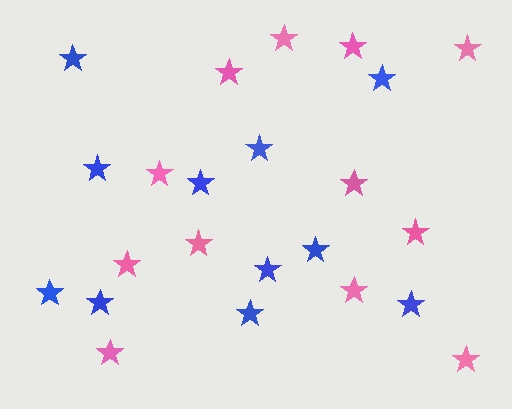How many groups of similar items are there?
There are 2 groups: one group of blue stars (11) and one group of pink stars (12).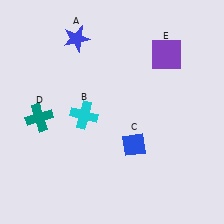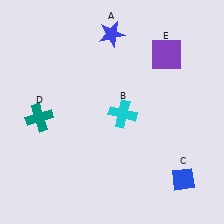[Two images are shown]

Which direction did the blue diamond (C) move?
The blue diamond (C) moved right.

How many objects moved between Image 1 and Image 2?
3 objects moved between the two images.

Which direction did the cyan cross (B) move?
The cyan cross (B) moved right.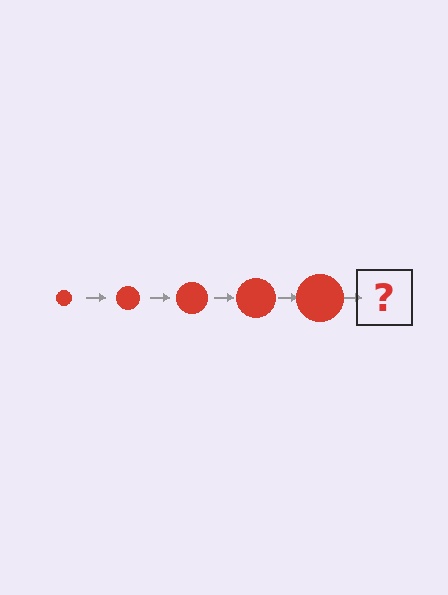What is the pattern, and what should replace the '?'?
The pattern is that the circle gets progressively larger each step. The '?' should be a red circle, larger than the previous one.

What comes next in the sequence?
The next element should be a red circle, larger than the previous one.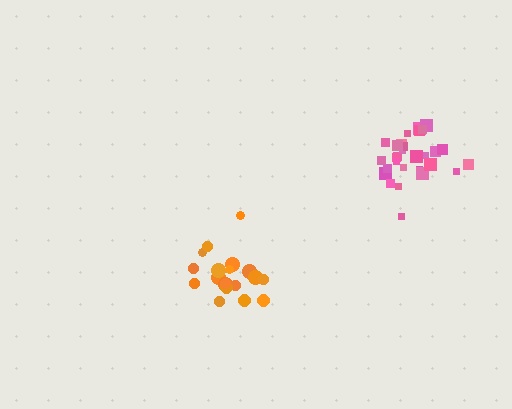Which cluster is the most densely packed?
Pink.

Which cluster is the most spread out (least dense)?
Orange.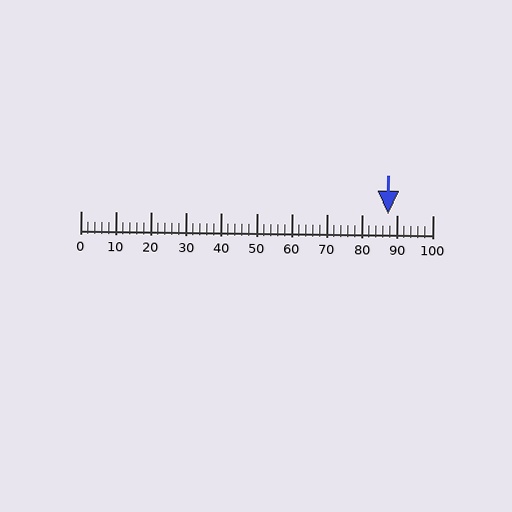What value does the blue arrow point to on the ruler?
The blue arrow points to approximately 87.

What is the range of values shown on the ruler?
The ruler shows values from 0 to 100.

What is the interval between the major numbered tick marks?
The major tick marks are spaced 10 units apart.